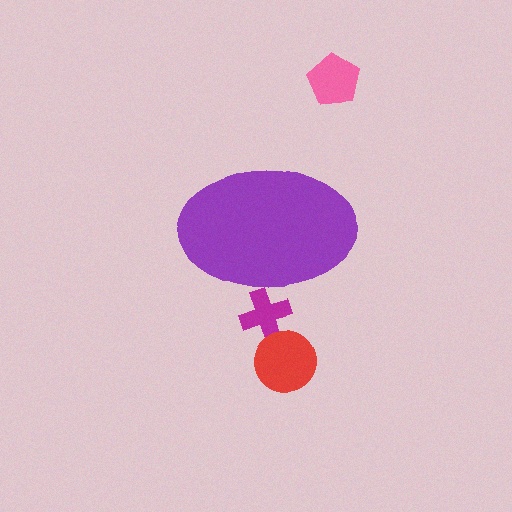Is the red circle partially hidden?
No, the red circle is fully visible.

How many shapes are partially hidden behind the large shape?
1 shape is partially hidden.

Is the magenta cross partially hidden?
Yes, the magenta cross is partially hidden behind the purple ellipse.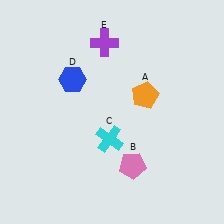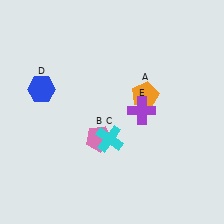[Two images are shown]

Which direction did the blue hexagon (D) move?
The blue hexagon (D) moved left.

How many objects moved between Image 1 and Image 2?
3 objects moved between the two images.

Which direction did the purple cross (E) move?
The purple cross (E) moved down.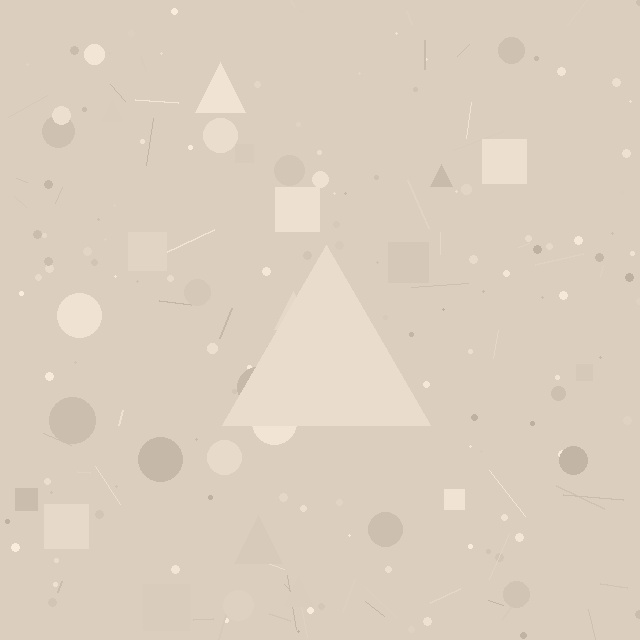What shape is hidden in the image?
A triangle is hidden in the image.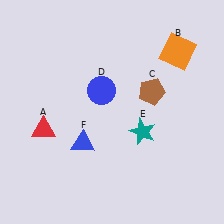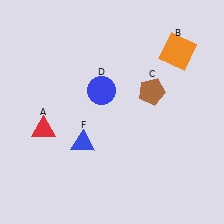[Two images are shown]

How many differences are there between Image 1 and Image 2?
There is 1 difference between the two images.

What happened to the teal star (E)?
The teal star (E) was removed in Image 2. It was in the bottom-right area of Image 1.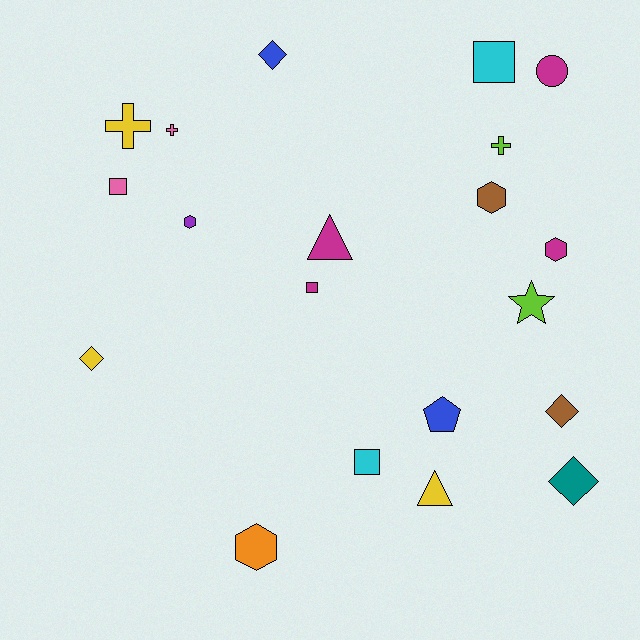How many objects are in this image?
There are 20 objects.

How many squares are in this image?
There are 4 squares.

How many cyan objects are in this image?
There are 2 cyan objects.